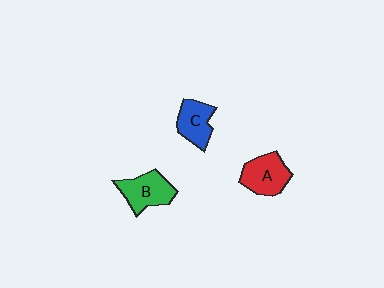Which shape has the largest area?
Shape A (red).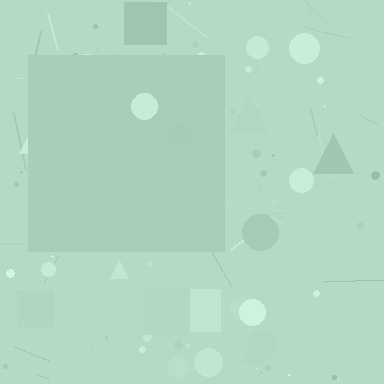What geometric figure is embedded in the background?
A square is embedded in the background.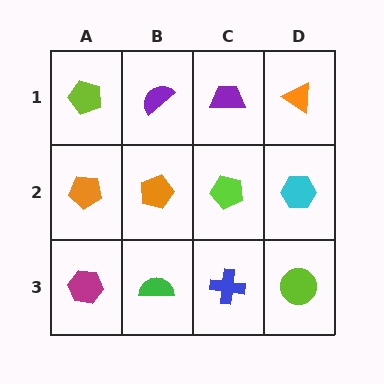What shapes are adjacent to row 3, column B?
An orange pentagon (row 2, column B), a magenta hexagon (row 3, column A), a blue cross (row 3, column C).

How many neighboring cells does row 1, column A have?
2.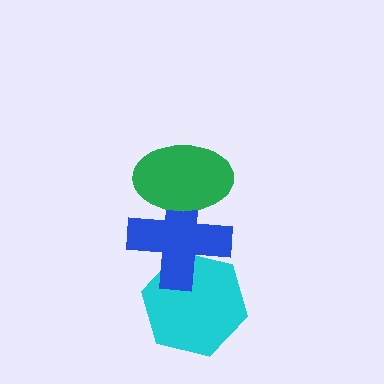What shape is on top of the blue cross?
The green ellipse is on top of the blue cross.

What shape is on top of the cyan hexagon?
The blue cross is on top of the cyan hexagon.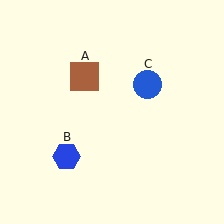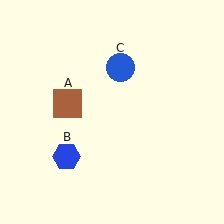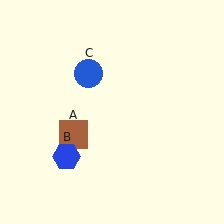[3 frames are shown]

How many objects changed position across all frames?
2 objects changed position: brown square (object A), blue circle (object C).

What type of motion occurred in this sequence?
The brown square (object A), blue circle (object C) rotated counterclockwise around the center of the scene.